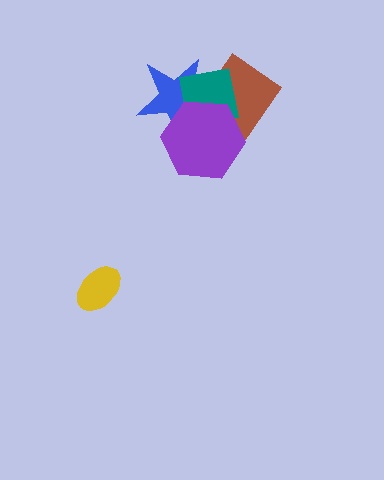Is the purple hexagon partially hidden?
No, no other shape covers it.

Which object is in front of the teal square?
The purple hexagon is in front of the teal square.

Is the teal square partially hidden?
Yes, it is partially covered by another shape.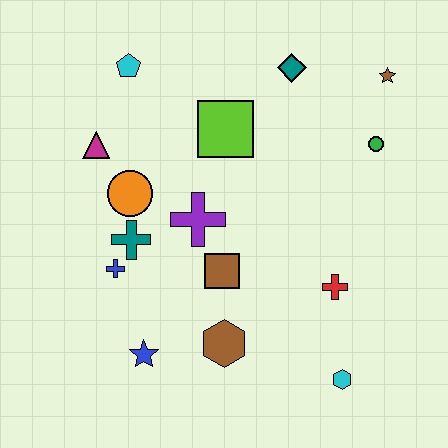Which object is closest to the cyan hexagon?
The red cross is closest to the cyan hexagon.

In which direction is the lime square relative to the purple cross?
The lime square is above the purple cross.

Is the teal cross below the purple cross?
Yes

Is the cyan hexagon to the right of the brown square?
Yes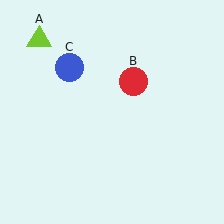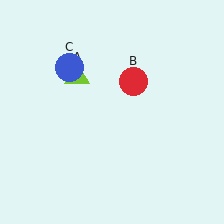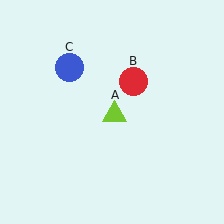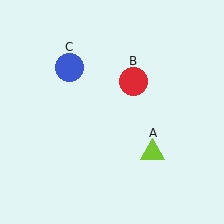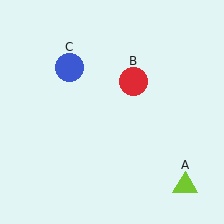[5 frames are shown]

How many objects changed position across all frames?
1 object changed position: lime triangle (object A).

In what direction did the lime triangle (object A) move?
The lime triangle (object A) moved down and to the right.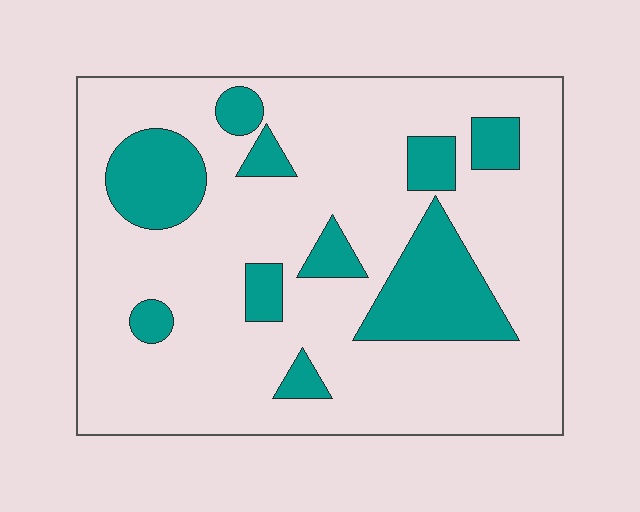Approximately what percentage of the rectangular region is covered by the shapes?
Approximately 20%.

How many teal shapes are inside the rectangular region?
10.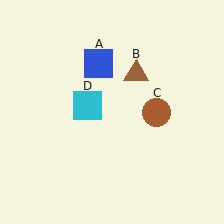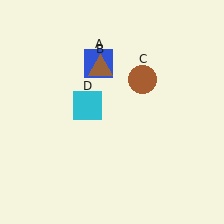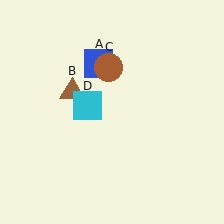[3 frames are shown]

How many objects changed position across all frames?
2 objects changed position: brown triangle (object B), brown circle (object C).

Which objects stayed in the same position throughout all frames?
Blue square (object A) and cyan square (object D) remained stationary.